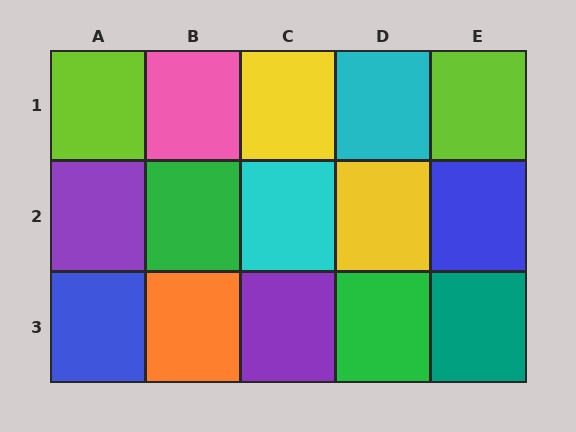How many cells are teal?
1 cell is teal.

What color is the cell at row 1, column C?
Yellow.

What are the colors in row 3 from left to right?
Blue, orange, purple, green, teal.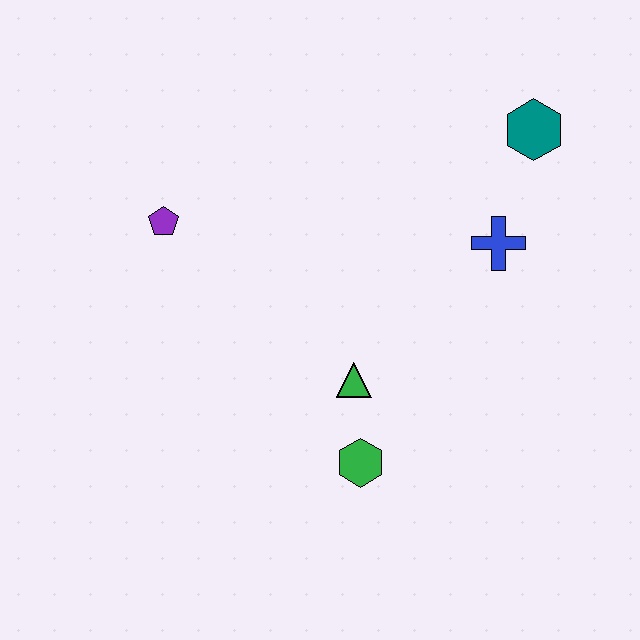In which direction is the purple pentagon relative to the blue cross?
The purple pentagon is to the left of the blue cross.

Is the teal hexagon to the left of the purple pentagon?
No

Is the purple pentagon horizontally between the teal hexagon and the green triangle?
No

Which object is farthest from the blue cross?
The purple pentagon is farthest from the blue cross.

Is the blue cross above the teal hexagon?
No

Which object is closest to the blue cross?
The teal hexagon is closest to the blue cross.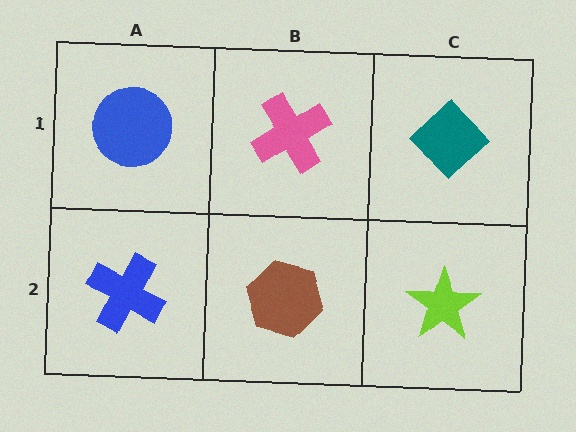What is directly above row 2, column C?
A teal diamond.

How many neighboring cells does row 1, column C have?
2.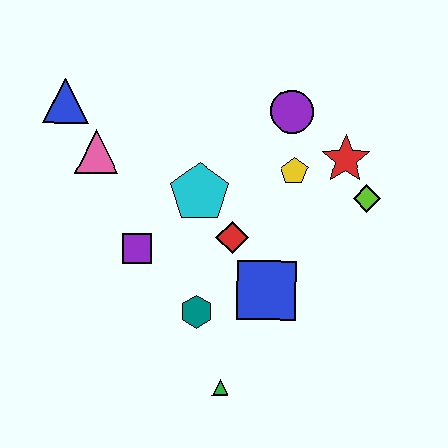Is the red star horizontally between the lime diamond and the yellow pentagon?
Yes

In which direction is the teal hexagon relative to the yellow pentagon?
The teal hexagon is below the yellow pentagon.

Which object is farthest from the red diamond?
The blue triangle is farthest from the red diamond.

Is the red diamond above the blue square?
Yes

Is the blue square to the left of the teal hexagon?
No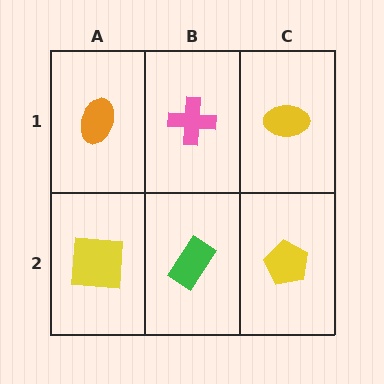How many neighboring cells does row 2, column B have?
3.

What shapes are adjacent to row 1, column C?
A yellow pentagon (row 2, column C), a pink cross (row 1, column B).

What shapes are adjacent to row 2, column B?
A pink cross (row 1, column B), a yellow square (row 2, column A), a yellow pentagon (row 2, column C).